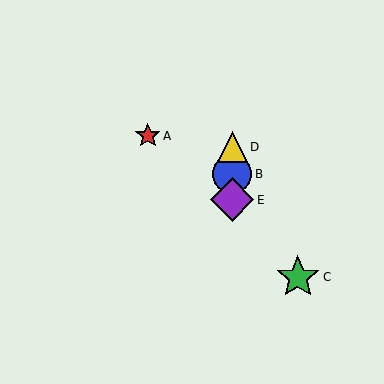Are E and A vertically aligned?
No, E is at x≈232 and A is at x≈148.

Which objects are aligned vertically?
Objects B, D, E are aligned vertically.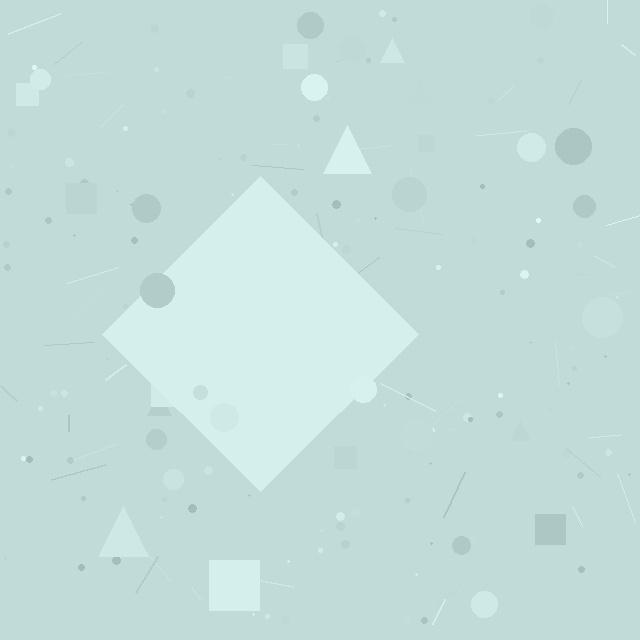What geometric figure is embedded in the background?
A diamond is embedded in the background.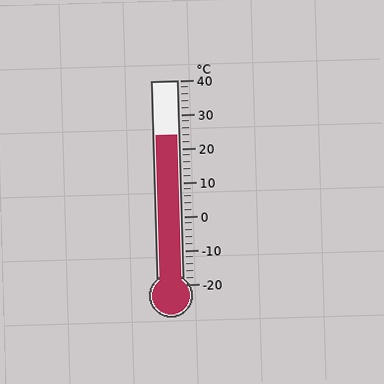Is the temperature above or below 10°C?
The temperature is above 10°C.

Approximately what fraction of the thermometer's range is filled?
The thermometer is filled to approximately 75% of its range.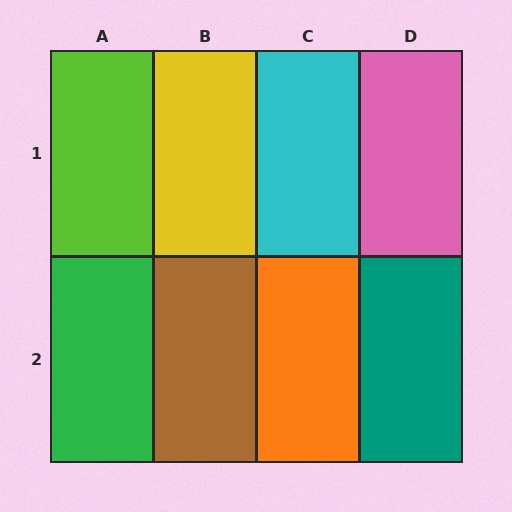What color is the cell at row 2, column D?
Teal.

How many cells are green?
1 cell is green.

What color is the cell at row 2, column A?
Green.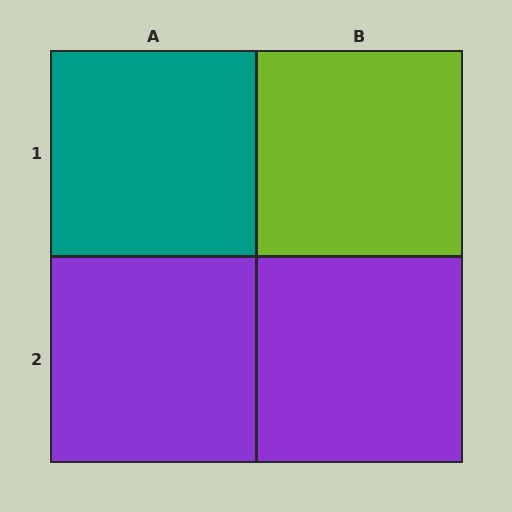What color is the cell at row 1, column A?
Teal.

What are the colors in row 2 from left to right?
Purple, purple.